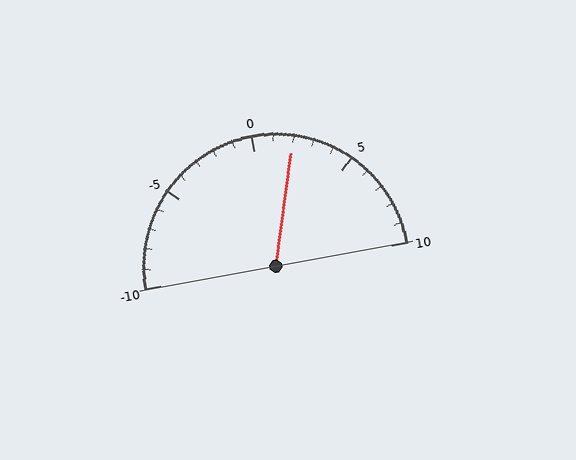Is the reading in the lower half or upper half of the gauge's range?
The reading is in the upper half of the range (-10 to 10).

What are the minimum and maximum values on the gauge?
The gauge ranges from -10 to 10.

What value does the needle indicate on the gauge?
The needle indicates approximately 2.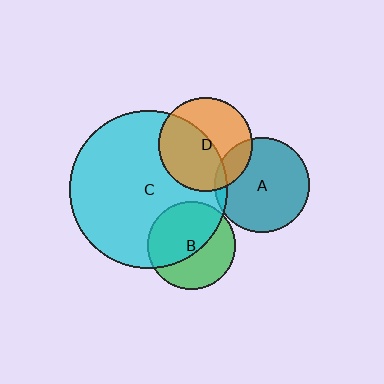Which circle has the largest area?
Circle C (cyan).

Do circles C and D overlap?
Yes.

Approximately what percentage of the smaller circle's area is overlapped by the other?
Approximately 50%.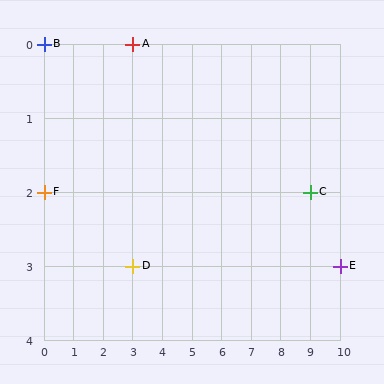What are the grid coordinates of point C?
Point C is at grid coordinates (9, 2).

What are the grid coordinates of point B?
Point B is at grid coordinates (0, 0).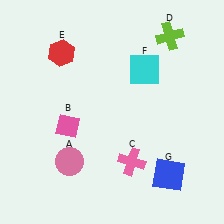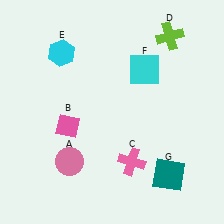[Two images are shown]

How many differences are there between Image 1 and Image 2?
There are 2 differences between the two images.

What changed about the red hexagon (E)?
In Image 1, E is red. In Image 2, it changed to cyan.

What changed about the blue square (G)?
In Image 1, G is blue. In Image 2, it changed to teal.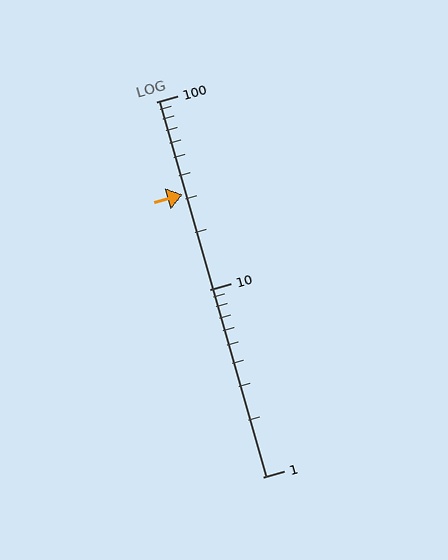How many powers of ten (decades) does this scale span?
The scale spans 2 decades, from 1 to 100.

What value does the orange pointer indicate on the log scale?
The pointer indicates approximately 32.